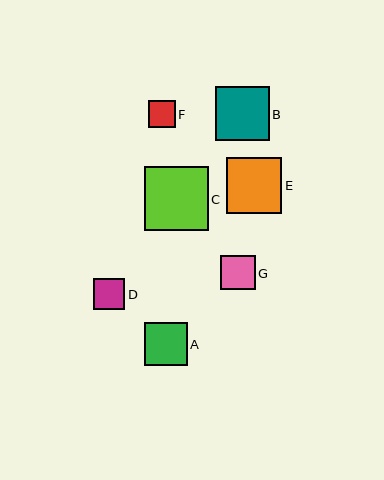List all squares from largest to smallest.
From largest to smallest: C, E, B, A, G, D, F.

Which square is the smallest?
Square F is the smallest with a size of approximately 27 pixels.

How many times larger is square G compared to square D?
Square G is approximately 1.1 times the size of square D.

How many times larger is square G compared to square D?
Square G is approximately 1.1 times the size of square D.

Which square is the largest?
Square C is the largest with a size of approximately 64 pixels.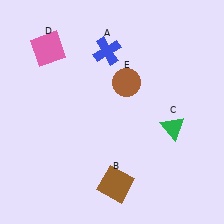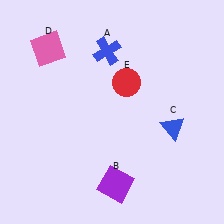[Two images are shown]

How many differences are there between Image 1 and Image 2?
There are 3 differences between the two images.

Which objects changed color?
B changed from brown to purple. C changed from green to blue. E changed from brown to red.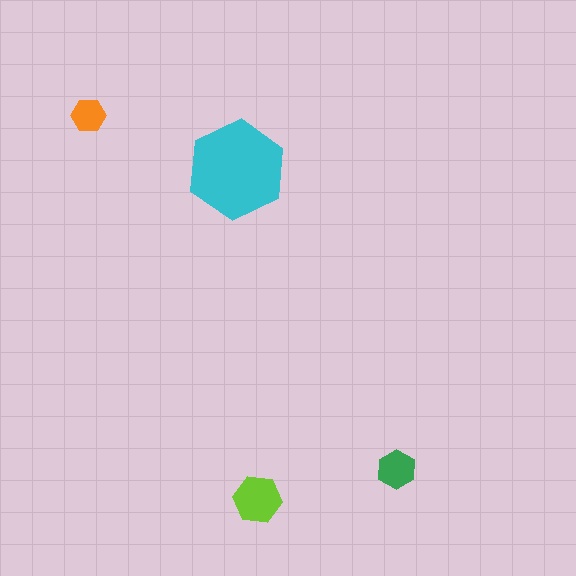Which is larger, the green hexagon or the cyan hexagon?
The cyan one.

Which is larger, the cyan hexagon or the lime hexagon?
The cyan one.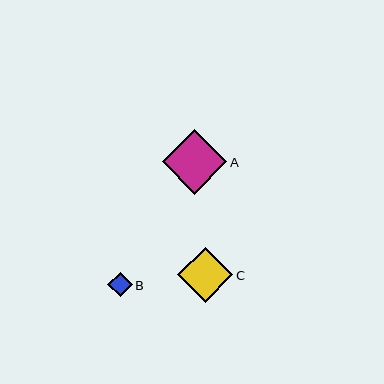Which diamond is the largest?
Diamond A is the largest with a size of approximately 65 pixels.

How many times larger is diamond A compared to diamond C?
Diamond A is approximately 1.2 times the size of diamond C.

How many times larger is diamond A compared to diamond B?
Diamond A is approximately 2.7 times the size of diamond B.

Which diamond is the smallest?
Diamond B is the smallest with a size of approximately 24 pixels.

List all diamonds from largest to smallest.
From largest to smallest: A, C, B.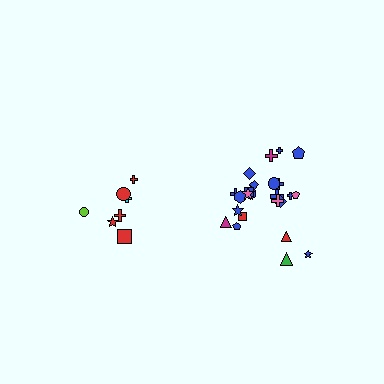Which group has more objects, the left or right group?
The right group.